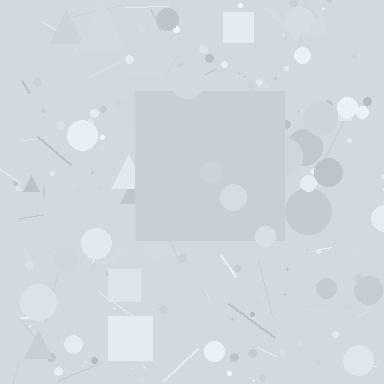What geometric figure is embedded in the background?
A square is embedded in the background.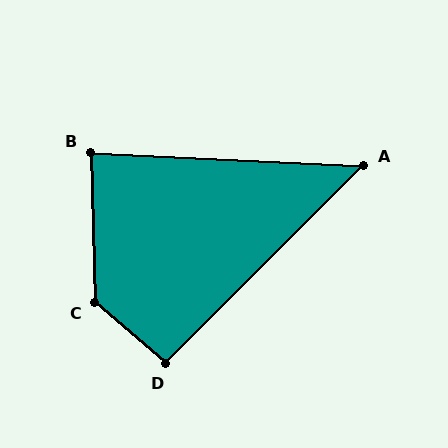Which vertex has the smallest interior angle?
A, at approximately 48 degrees.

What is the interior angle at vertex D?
Approximately 94 degrees (approximately right).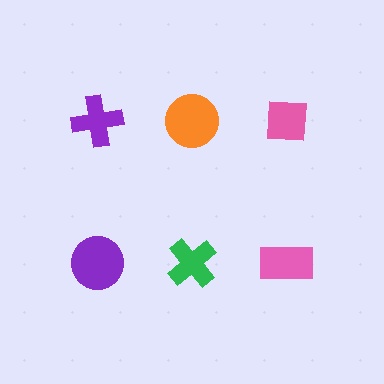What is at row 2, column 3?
A pink rectangle.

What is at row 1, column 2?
An orange circle.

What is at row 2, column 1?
A purple circle.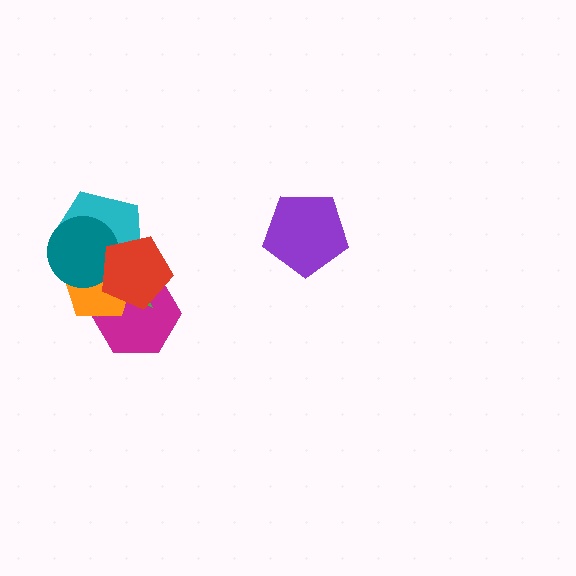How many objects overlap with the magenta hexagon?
4 objects overlap with the magenta hexagon.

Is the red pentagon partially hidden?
No, no other shape covers it.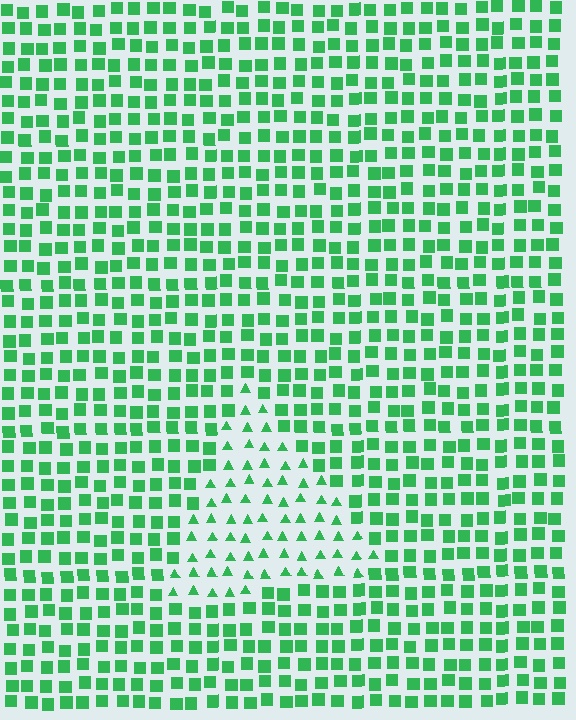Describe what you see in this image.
The image is filled with small green elements arranged in a uniform grid. A triangle-shaped region contains triangles, while the surrounding area contains squares. The boundary is defined purely by the change in element shape.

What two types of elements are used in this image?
The image uses triangles inside the triangle region and squares outside it.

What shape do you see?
I see a triangle.